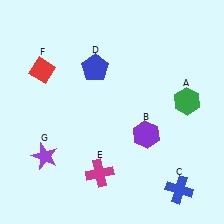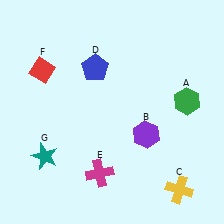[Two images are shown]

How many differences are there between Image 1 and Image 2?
There are 2 differences between the two images.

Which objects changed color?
C changed from blue to yellow. G changed from purple to teal.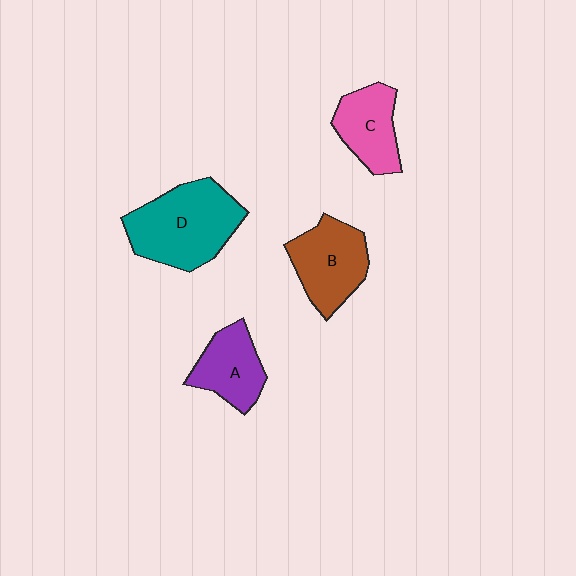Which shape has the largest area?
Shape D (teal).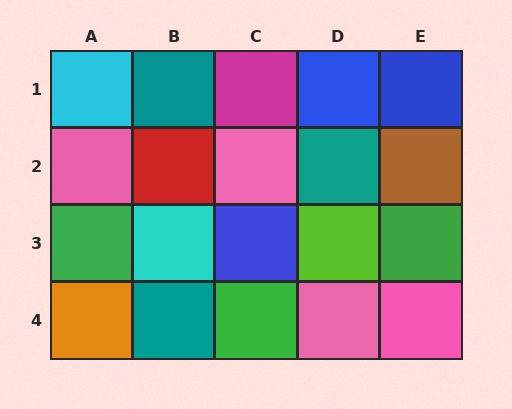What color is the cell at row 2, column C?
Pink.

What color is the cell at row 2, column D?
Teal.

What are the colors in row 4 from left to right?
Orange, teal, green, pink, pink.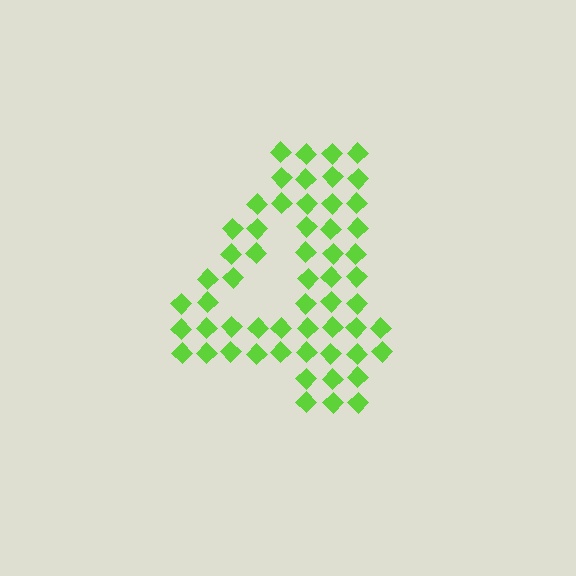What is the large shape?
The large shape is the digit 4.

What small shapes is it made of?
It is made of small diamonds.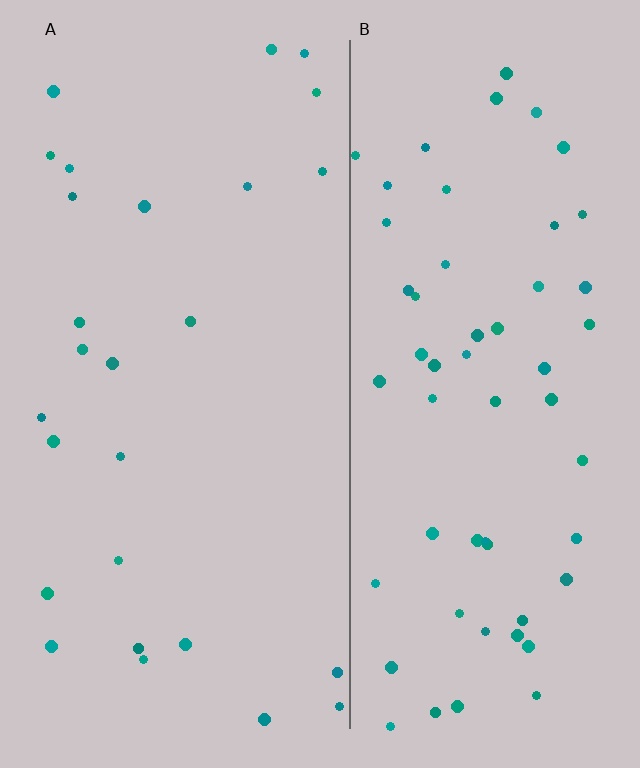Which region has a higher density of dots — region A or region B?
B (the right).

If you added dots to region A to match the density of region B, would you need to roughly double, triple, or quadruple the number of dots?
Approximately double.